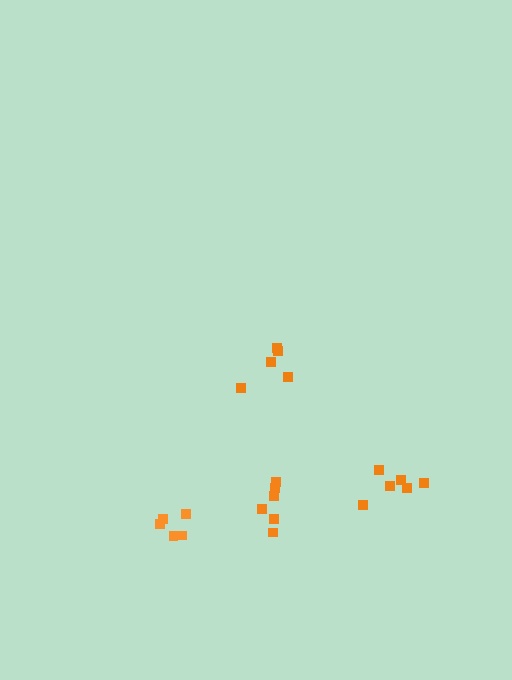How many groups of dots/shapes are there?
There are 4 groups.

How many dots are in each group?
Group 1: 5 dots, Group 2: 6 dots, Group 3: 6 dots, Group 4: 5 dots (22 total).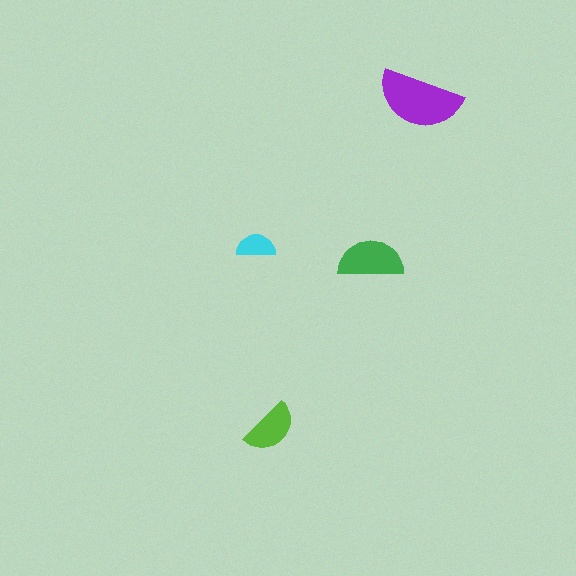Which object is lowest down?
The lime semicircle is bottommost.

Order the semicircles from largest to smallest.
the purple one, the green one, the lime one, the cyan one.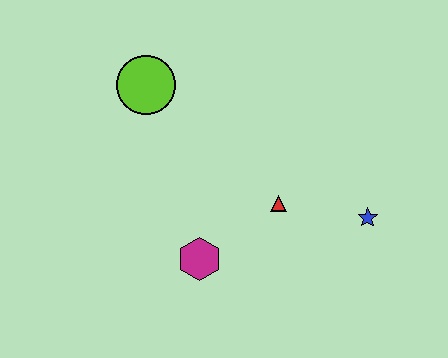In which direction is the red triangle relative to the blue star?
The red triangle is to the left of the blue star.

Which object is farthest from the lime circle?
The blue star is farthest from the lime circle.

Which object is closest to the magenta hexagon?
The red triangle is closest to the magenta hexagon.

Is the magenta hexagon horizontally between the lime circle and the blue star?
Yes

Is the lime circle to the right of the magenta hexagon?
No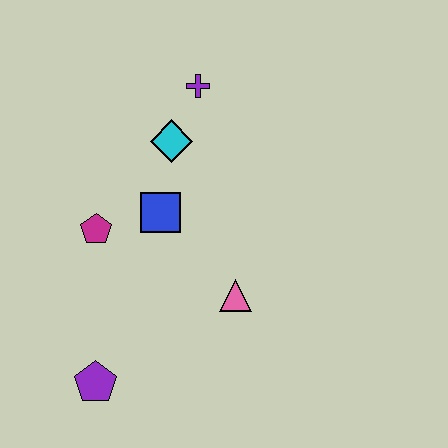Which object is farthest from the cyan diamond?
The purple pentagon is farthest from the cyan diamond.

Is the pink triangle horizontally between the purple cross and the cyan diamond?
No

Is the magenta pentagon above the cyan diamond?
No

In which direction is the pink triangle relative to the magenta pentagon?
The pink triangle is to the right of the magenta pentagon.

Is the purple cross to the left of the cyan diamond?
No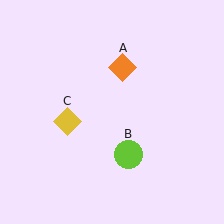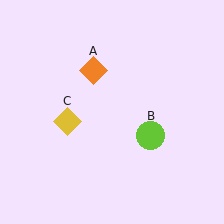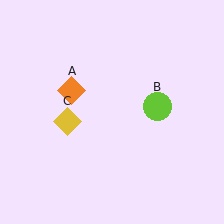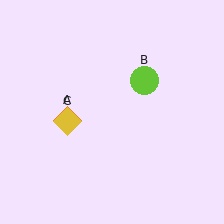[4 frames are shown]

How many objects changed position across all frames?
2 objects changed position: orange diamond (object A), lime circle (object B).